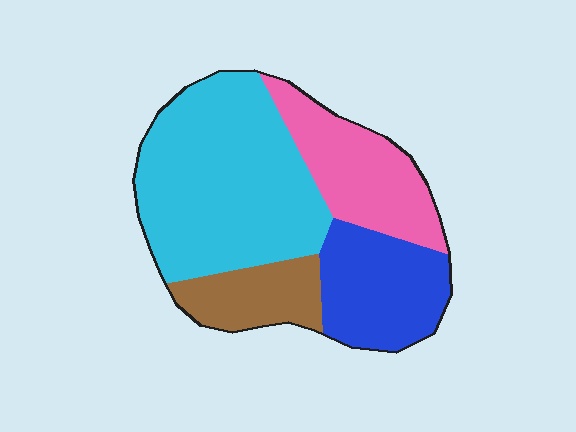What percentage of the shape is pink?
Pink takes up about one fifth (1/5) of the shape.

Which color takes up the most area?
Cyan, at roughly 45%.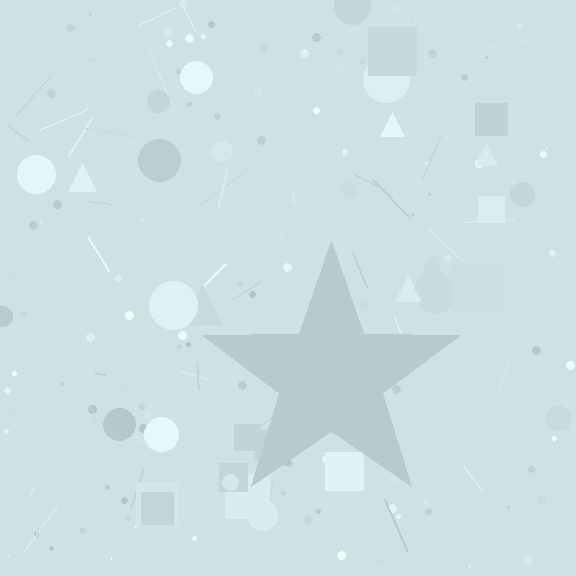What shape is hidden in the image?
A star is hidden in the image.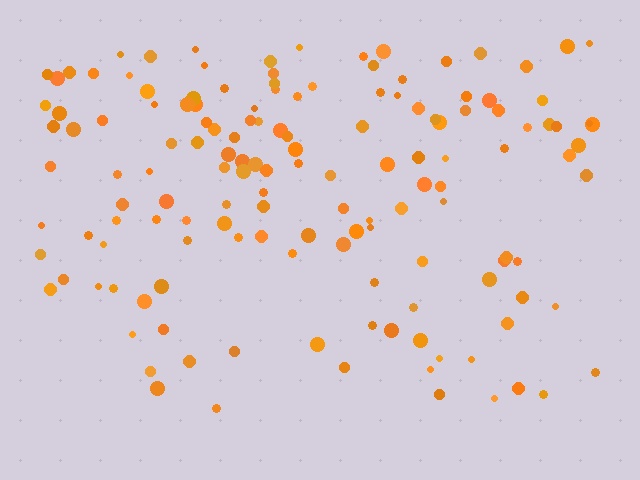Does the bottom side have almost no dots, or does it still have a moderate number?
Still a moderate number, just noticeably fewer than the top.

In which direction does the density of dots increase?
From bottom to top, with the top side densest.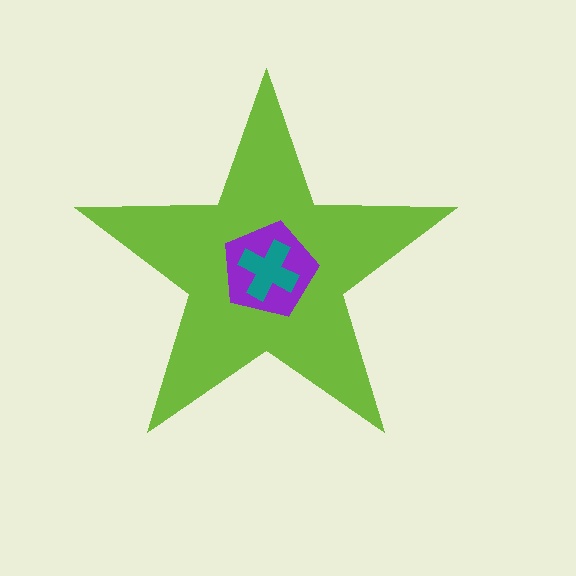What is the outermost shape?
The lime star.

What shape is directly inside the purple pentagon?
The teal cross.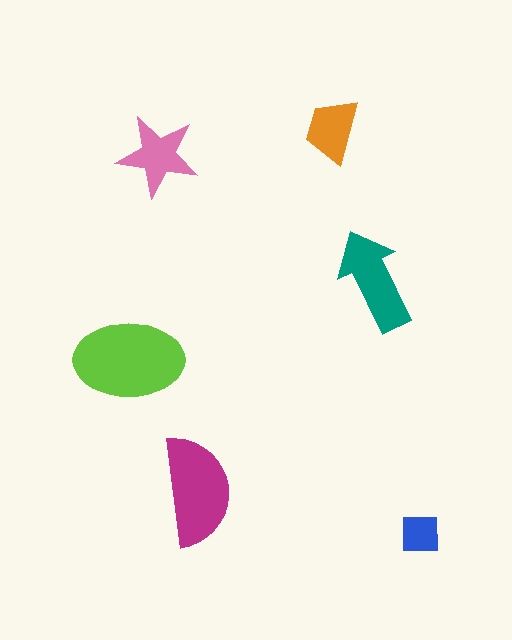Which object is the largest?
The lime ellipse.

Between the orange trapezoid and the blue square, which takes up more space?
The orange trapezoid.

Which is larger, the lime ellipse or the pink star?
The lime ellipse.